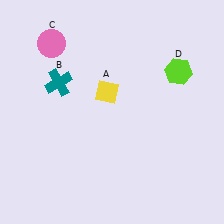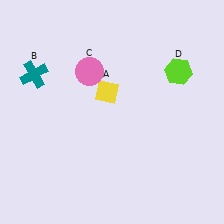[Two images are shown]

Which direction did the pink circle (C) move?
The pink circle (C) moved right.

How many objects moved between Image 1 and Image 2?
2 objects moved between the two images.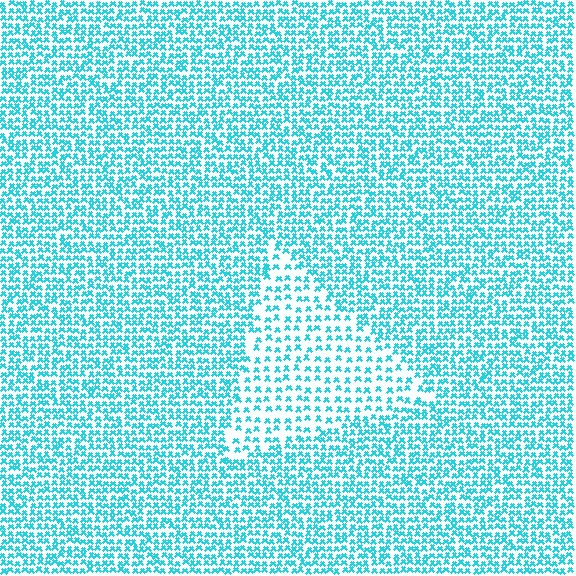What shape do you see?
I see a triangle.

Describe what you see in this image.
The image contains small cyan elements arranged at two different densities. A triangle-shaped region is visible where the elements are less densely packed than the surrounding area.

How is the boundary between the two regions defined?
The boundary is defined by a change in element density (approximately 1.9x ratio). All elements are the same color, size, and shape.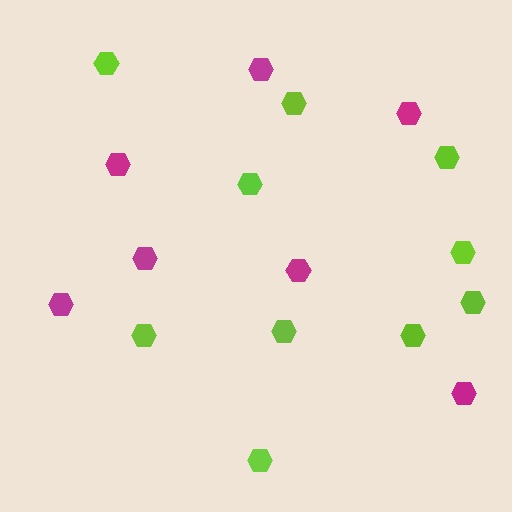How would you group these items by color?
There are 2 groups: one group of lime hexagons (10) and one group of magenta hexagons (7).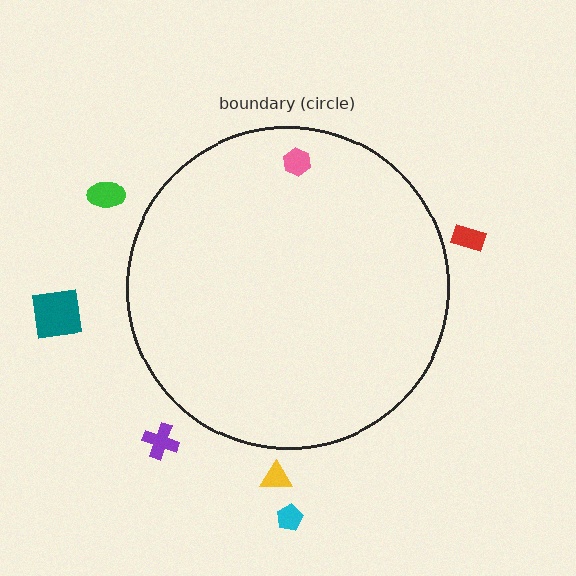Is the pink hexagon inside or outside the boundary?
Inside.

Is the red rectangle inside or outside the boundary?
Outside.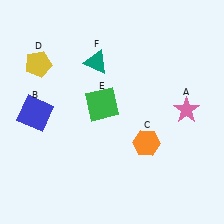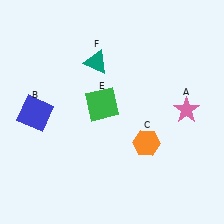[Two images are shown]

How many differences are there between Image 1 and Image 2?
There is 1 difference between the two images.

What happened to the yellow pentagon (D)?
The yellow pentagon (D) was removed in Image 2. It was in the top-left area of Image 1.